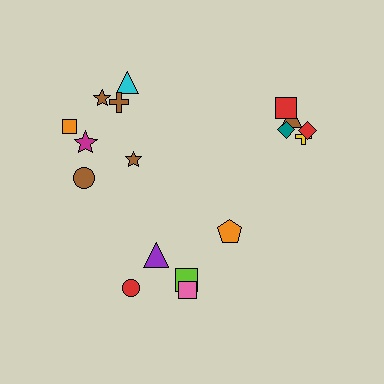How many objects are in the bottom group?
There are 5 objects.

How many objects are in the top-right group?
There are 5 objects.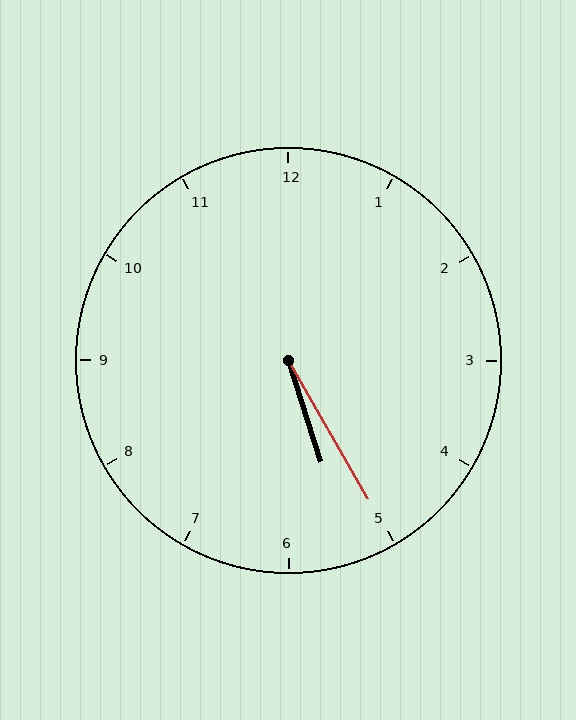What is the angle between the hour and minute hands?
Approximately 12 degrees.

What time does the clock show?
5:25.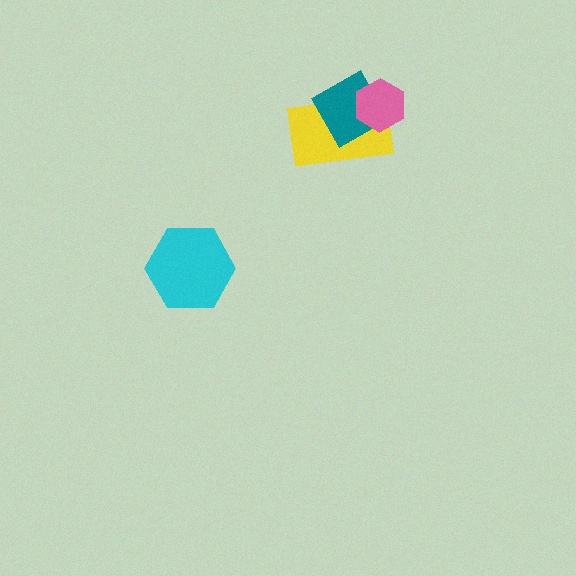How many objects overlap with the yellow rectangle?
2 objects overlap with the yellow rectangle.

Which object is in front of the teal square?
The pink hexagon is in front of the teal square.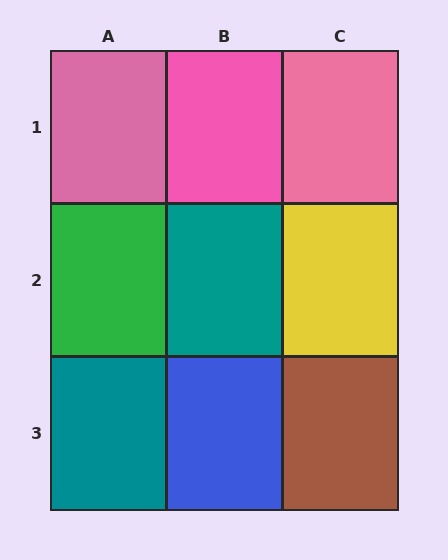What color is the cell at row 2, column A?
Green.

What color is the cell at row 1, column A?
Pink.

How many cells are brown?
1 cell is brown.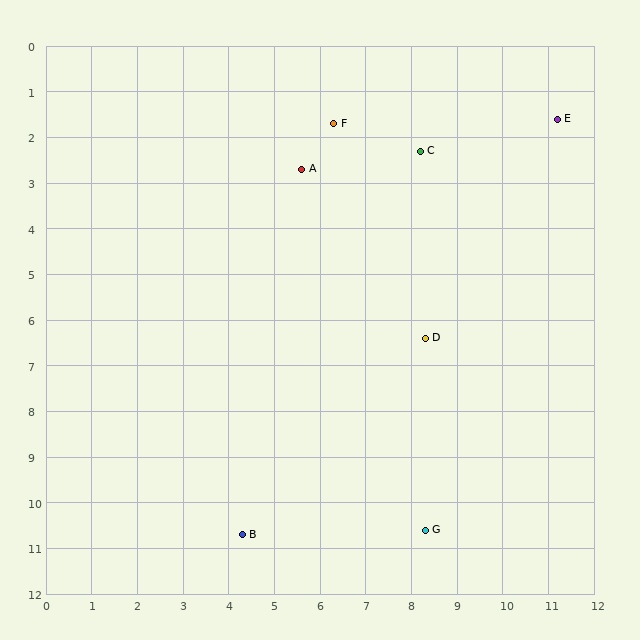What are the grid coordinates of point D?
Point D is at approximately (8.3, 6.4).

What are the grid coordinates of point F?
Point F is at approximately (6.3, 1.7).